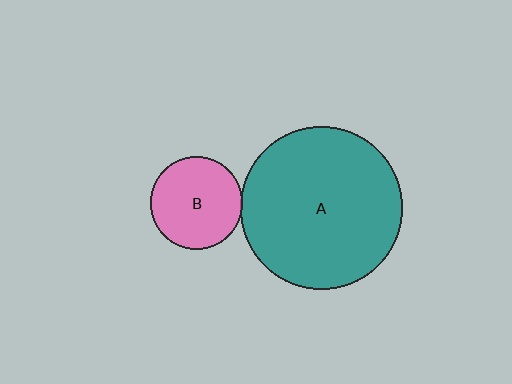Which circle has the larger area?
Circle A (teal).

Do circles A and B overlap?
Yes.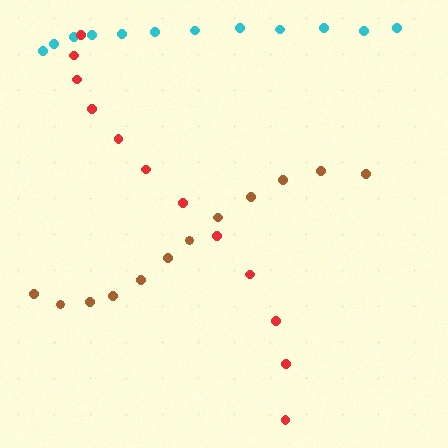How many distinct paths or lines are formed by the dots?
There are 3 distinct paths.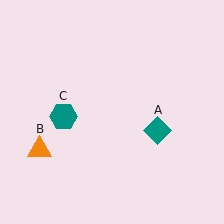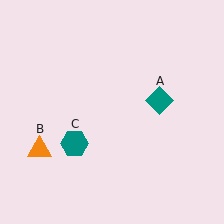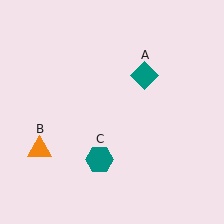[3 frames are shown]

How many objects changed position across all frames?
2 objects changed position: teal diamond (object A), teal hexagon (object C).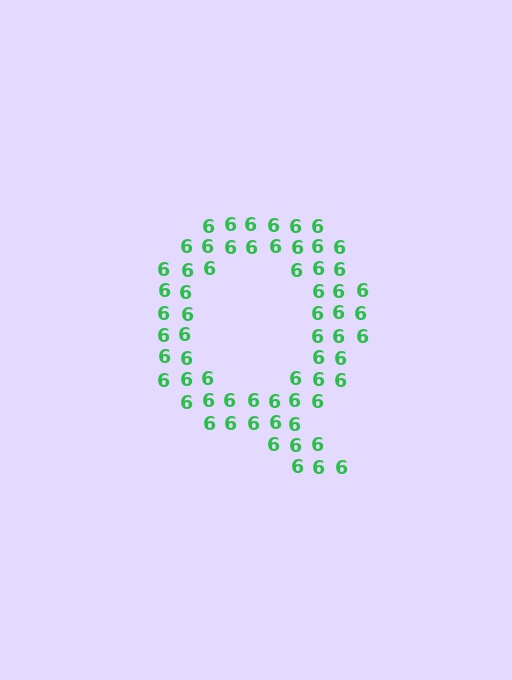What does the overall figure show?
The overall figure shows the letter Q.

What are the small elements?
The small elements are digit 6's.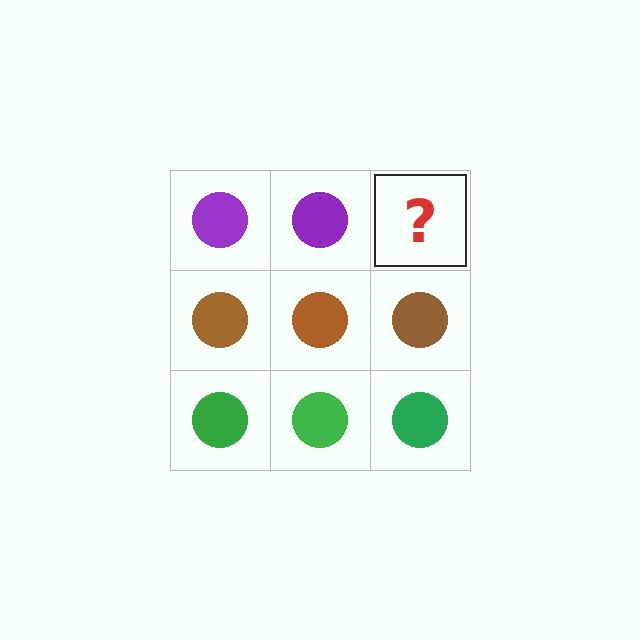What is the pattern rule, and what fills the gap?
The rule is that each row has a consistent color. The gap should be filled with a purple circle.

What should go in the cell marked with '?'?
The missing cell should contain a purple circle.